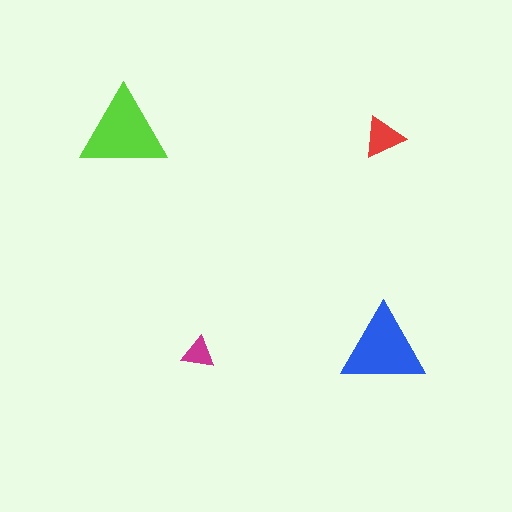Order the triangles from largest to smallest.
the lime one, the blue one, the red one, the magenta one.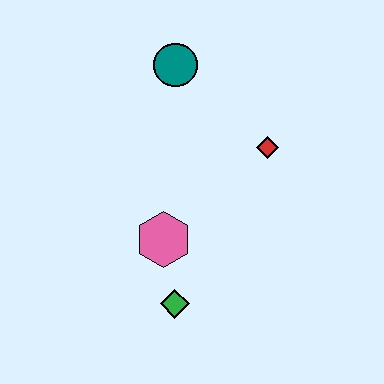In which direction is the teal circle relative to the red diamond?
The teal circle is to the left of the red diamond.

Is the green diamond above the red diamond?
No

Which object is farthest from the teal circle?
The green diamond is farthest from the teal circle.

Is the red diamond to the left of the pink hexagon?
No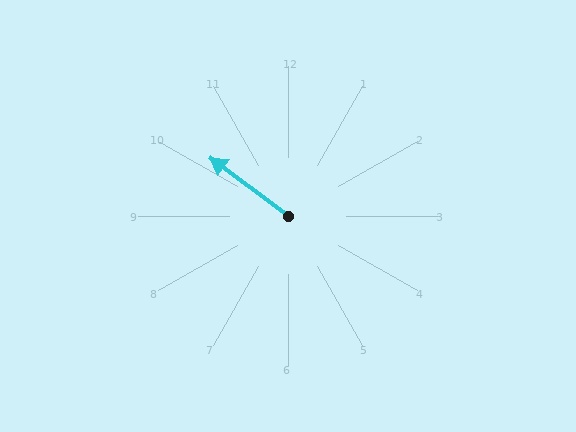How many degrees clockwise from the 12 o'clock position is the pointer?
Approximately 307 degrees.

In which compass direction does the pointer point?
Northwest.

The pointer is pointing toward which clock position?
Roughly 10 o'clock.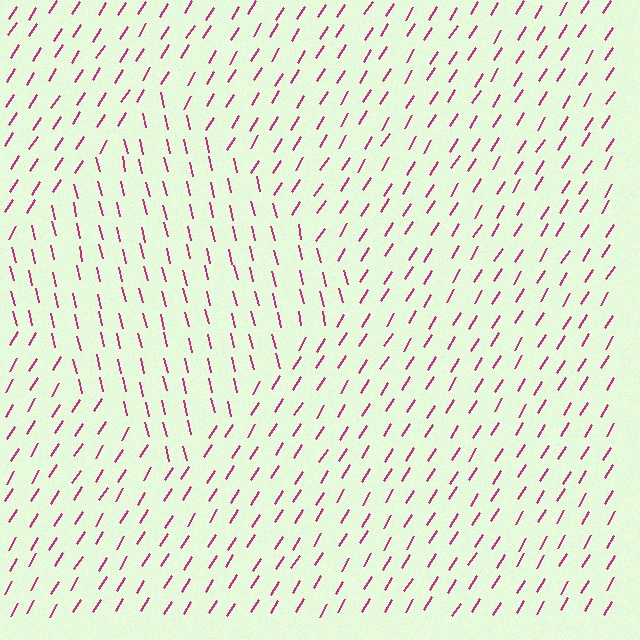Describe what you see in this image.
The image is filled with small magenta line segments. A diamond region in the image has lines oriented differently from the surrounding lines, creating a visible texture boundary.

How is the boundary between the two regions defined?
The boundary is defined purely by a change in line orientation (approximately 45 degrees difference). All lines are the same color and thickness.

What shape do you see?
I see a diamond.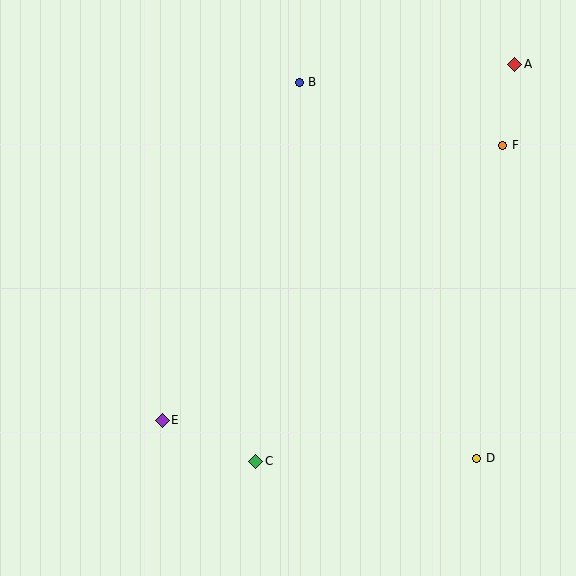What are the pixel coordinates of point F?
Point F is at (503, 145).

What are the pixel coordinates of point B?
Point B is at (299, 82).